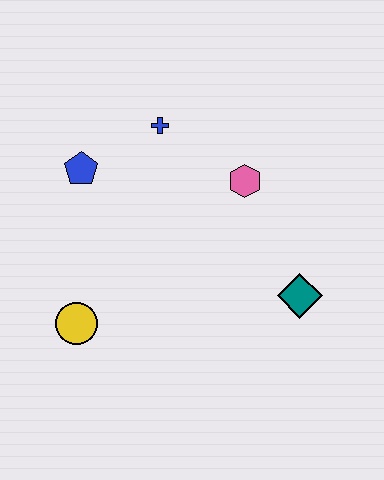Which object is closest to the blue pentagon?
The blue cross is closest to the blue pentagon.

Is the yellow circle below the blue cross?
Yes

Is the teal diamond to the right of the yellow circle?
Yes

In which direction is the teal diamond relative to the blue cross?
The teal diamond is below the blue cross.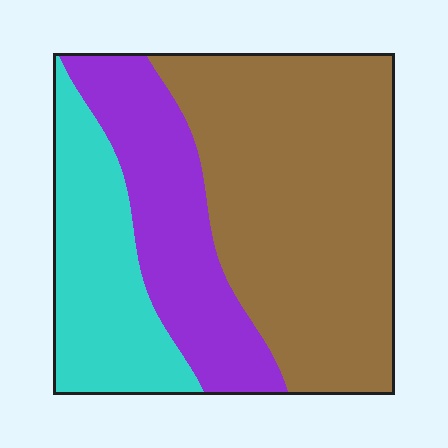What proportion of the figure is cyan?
Cyan takes up between a sixth and a third of the figure.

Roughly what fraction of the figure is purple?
Purple covers around 25% of the figure.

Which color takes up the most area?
Brown, at roughly 50%.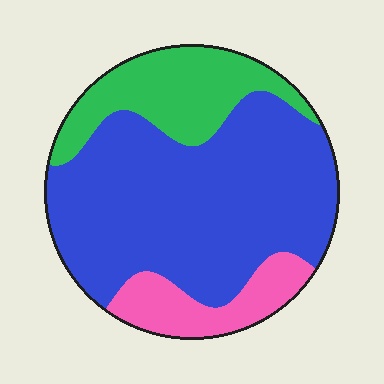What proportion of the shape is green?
Green takes up between a sixth and a third of the shape.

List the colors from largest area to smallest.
From largest to smallest: blue, green, pink.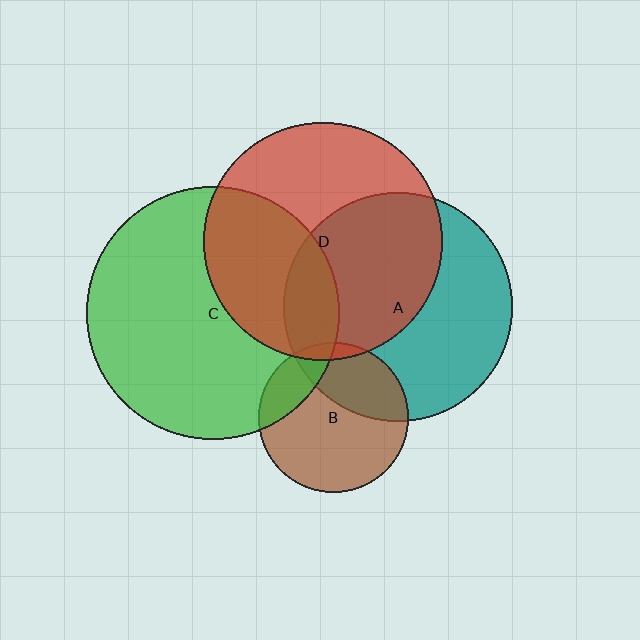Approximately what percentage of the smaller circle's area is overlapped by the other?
Approximately 15%.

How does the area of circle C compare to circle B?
Approximately 2.8 times.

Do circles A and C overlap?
Yes.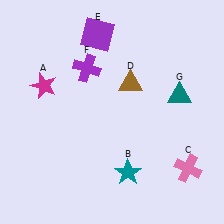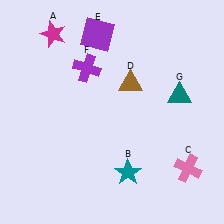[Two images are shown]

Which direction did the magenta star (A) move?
The magenta star (A) moved up.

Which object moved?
The magenta star (A) moved up.